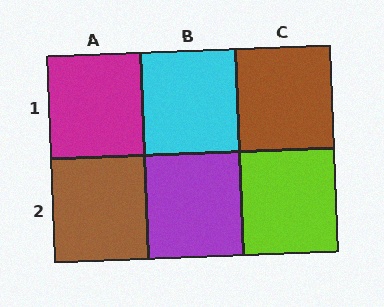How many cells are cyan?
1 cell is cyan.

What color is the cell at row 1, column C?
Brown.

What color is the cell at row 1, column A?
Magenta.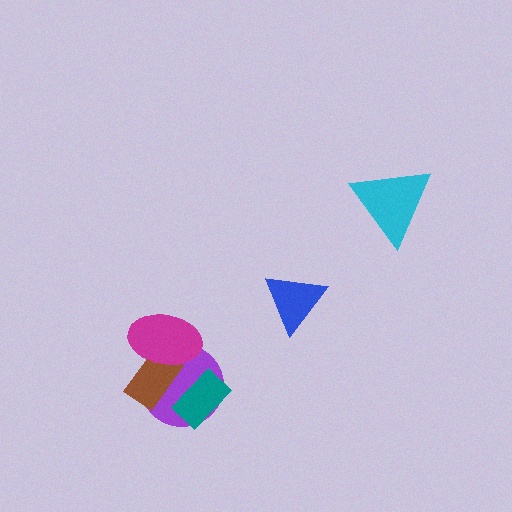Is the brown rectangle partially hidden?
Yes, it is partially covered by another shape.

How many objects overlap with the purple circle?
3 objects overlap with the purple circle.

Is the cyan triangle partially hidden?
No, no other shape covers it.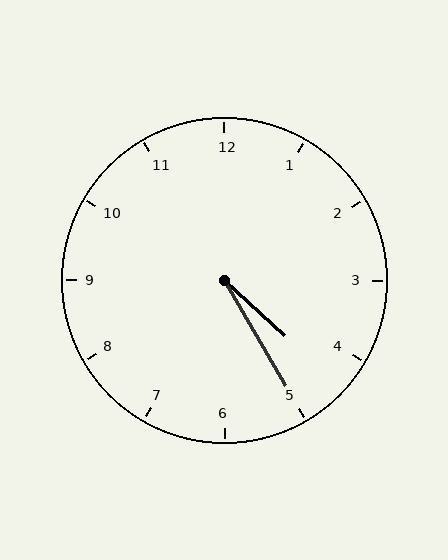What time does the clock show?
4:25.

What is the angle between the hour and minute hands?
Approximately 18 degrees.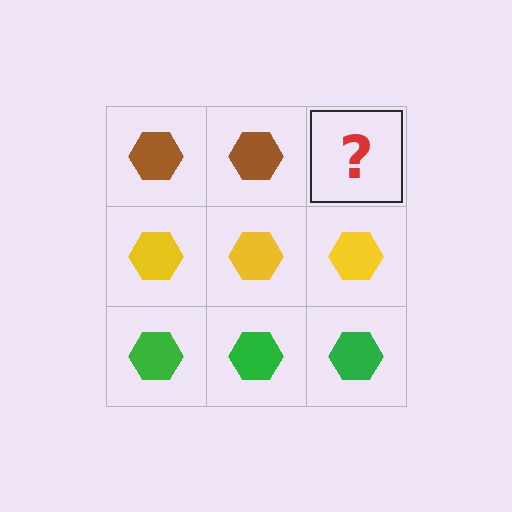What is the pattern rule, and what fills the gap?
The rule is that each row has a consistent color. The gap should be filled with a brown hexagon.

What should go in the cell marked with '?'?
The missing cell should contain a brown hexagon.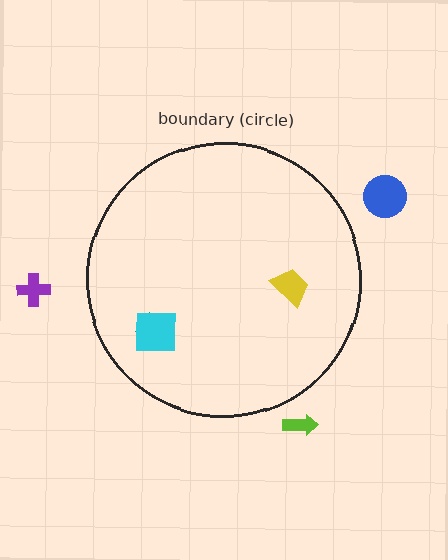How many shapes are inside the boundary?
3 inside, 3 outside.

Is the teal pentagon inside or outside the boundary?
Inside.